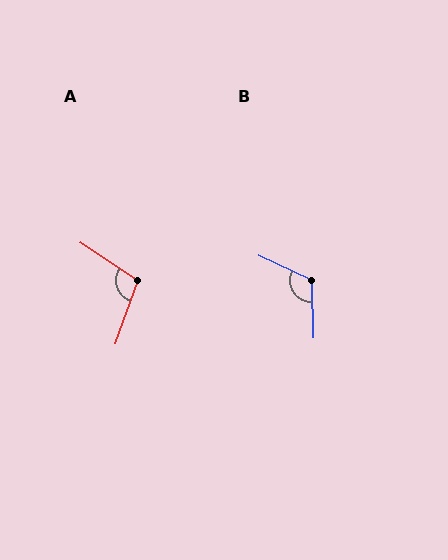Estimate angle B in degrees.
Approximately 117 degrees.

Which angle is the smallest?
A, at approximately 104 degrees.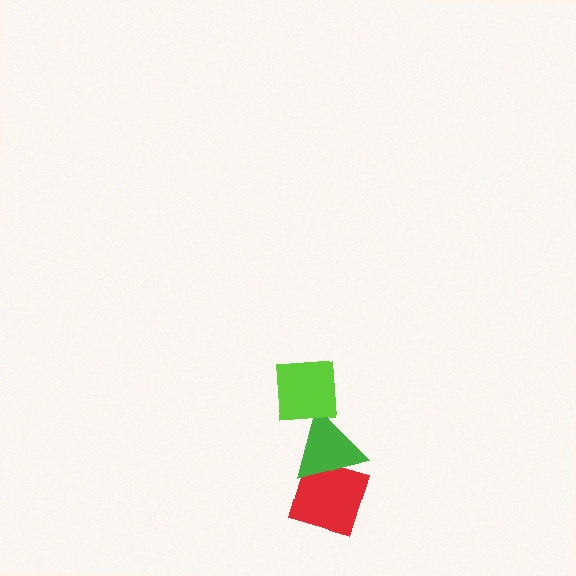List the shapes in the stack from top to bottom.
From top to bottom: the lime square, the green triangle, the red diamond.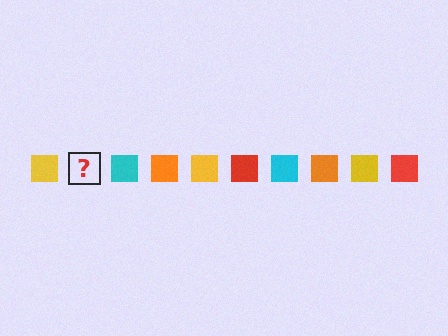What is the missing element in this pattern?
The missing element is a red square.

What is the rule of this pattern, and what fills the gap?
The rule is that the pattern cycles through yellow, red, cyan, orange squares. The gap should be filled with a red square.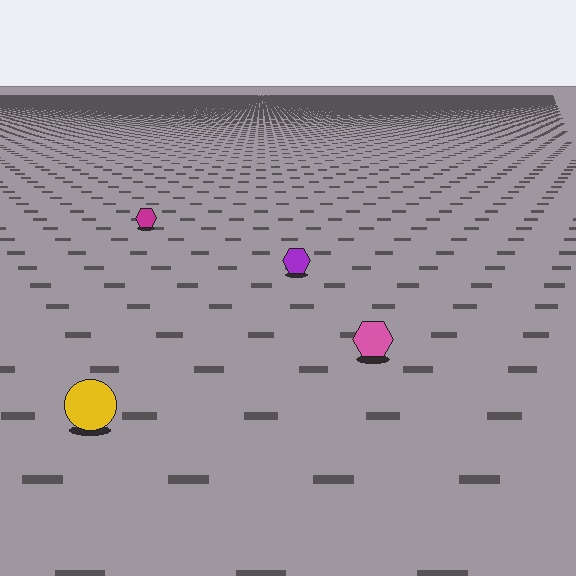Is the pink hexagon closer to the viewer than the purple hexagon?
Yes. The pink hexagon is closer — you can tell from the texture gradient: the ground texture is coarser near it.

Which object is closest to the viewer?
The yellow circle is closest. The texture marks near it are larger and more spread out.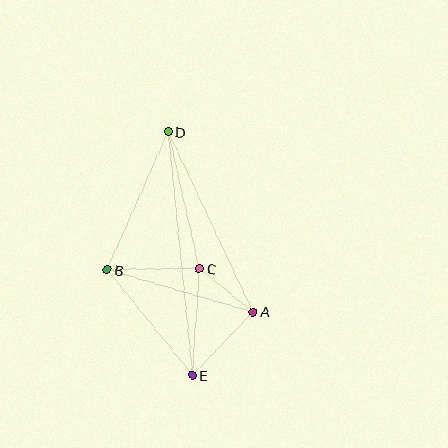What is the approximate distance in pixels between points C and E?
The distance between C and E is approximately 107 pixels.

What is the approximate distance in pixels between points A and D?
The distance between A and D is approximately 199 pixels.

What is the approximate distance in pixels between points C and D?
The distance between C and D is approximately 141 pixels.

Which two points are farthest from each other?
Points D and E are farthest from each other.